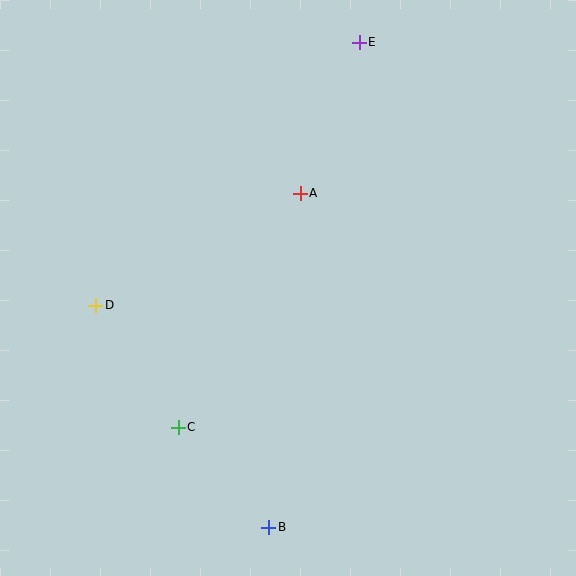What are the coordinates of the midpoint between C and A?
The midpoint between C and A is at (239, 310).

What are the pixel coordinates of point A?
Point A is at (300, 193).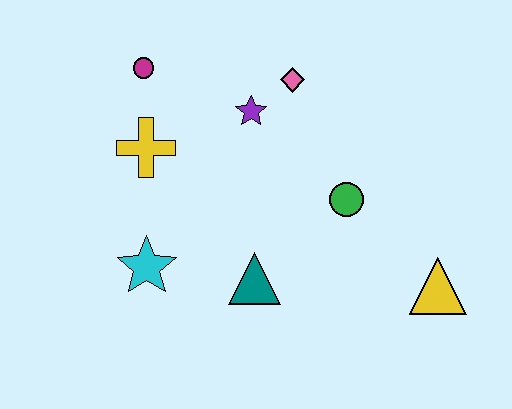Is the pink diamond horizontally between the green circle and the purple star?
Yes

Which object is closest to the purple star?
The pink diamond is closest to the purple star.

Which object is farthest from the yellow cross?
The yellow triangle is farthest from the yellow cross.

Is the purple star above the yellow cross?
Yes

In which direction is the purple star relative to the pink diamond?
The purple star is to the left of the pink diamond.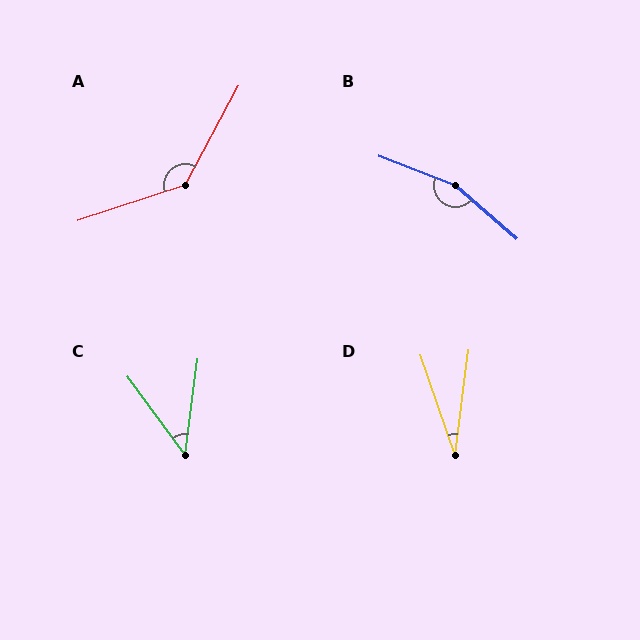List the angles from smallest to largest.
D (26°), C (44°), A (137°), B (160°).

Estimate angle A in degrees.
Approximately 137 degrees.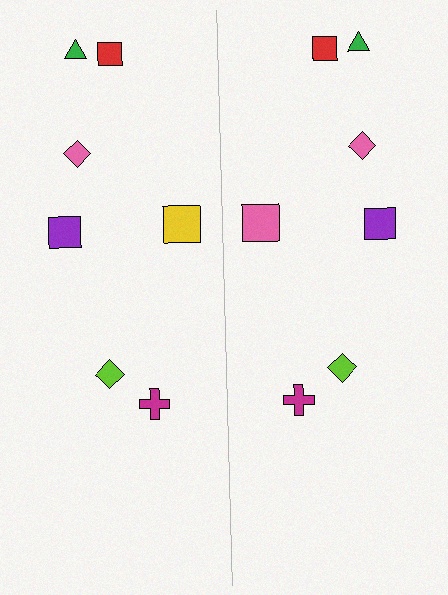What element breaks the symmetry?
The pink square on the right side breaks the symmetry — its mirror counterpart is yellow.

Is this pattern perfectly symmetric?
No, the pattern is not perfectly symmetric. The pink square on the right side breaks the symmetry — its mirror counterpart is yellow.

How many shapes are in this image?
There are 14 shapes in this image.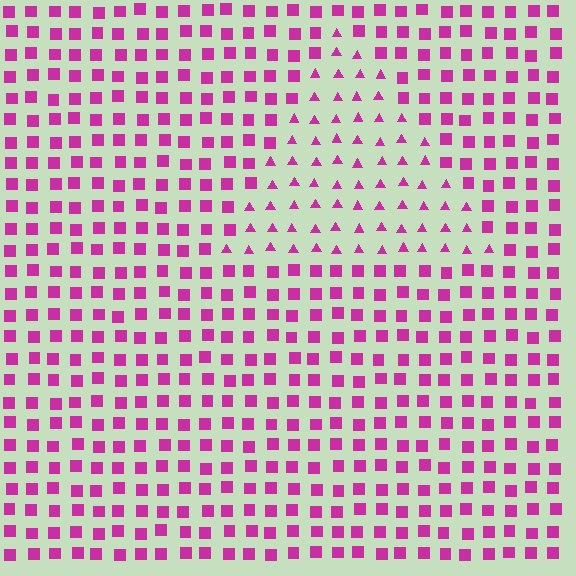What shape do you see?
I see a triangle.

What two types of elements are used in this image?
The image uses triangles inside the triangle region and squares outside it.